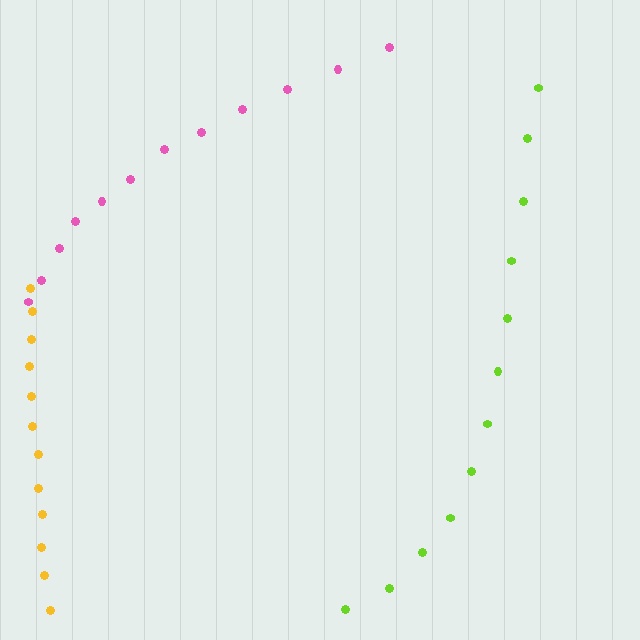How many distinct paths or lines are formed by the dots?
There are 3 distinct paths.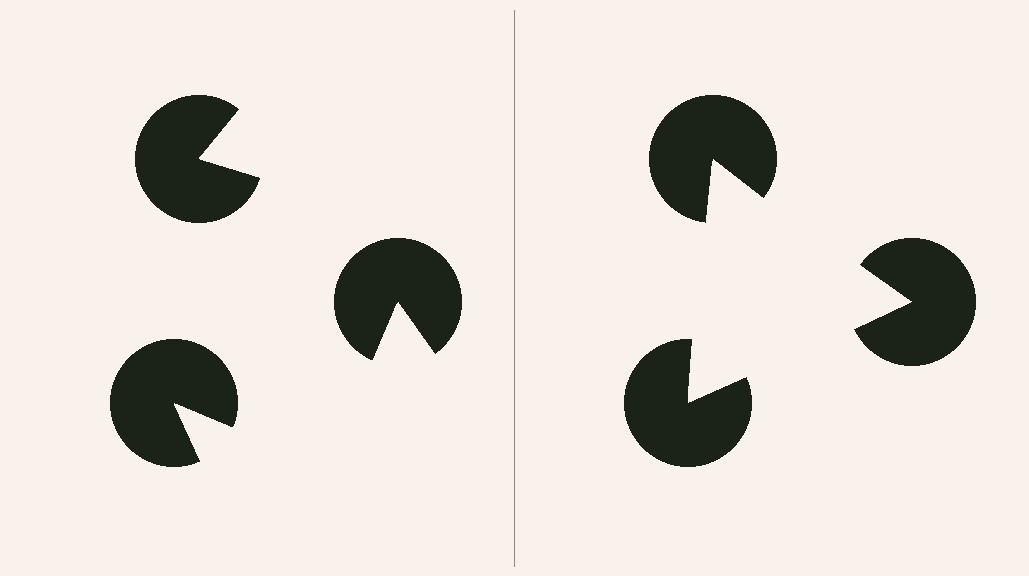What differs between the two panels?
The pac-man discs are positioned identically on both sides; only the wedge orientations differ. On the right they align to a triangle; on the left they are misaligned.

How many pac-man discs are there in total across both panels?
6 — 3 on each side.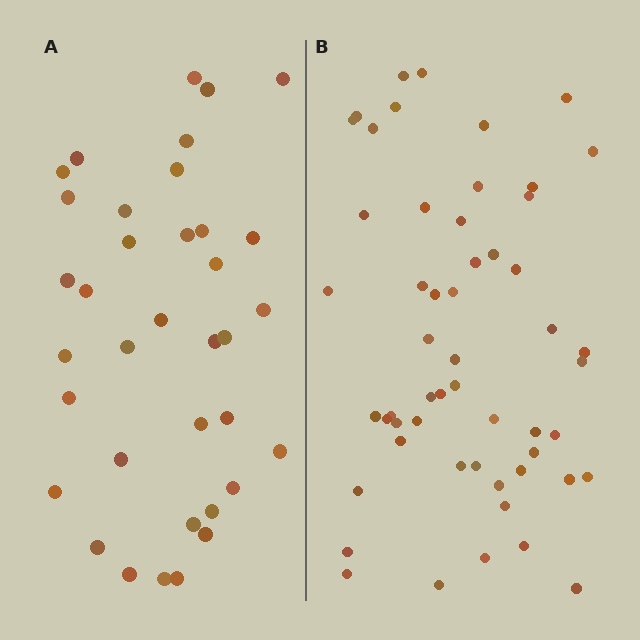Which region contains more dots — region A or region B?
Region B (the right region) has more dots.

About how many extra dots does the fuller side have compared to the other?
Region B has approximately 20 more dots than region A.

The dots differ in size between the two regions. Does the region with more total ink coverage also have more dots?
No. Region A has more total ink coverage because its dots are larger, but region B actually contains more individual dots. Total area can be misleading — the number of items is what matters here.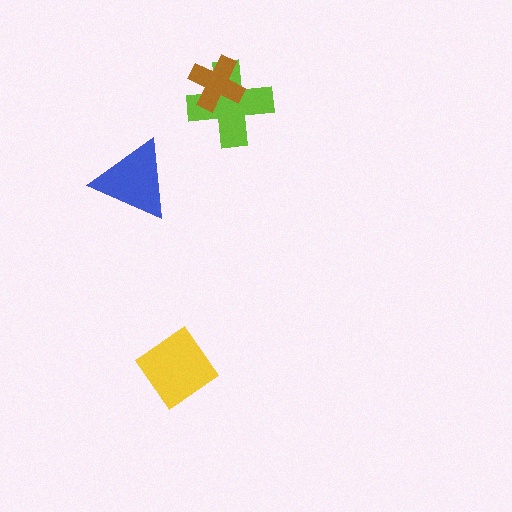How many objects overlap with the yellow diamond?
0 objects overlap with the yellow diamond.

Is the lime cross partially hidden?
Yes, it is partially covered by another shape.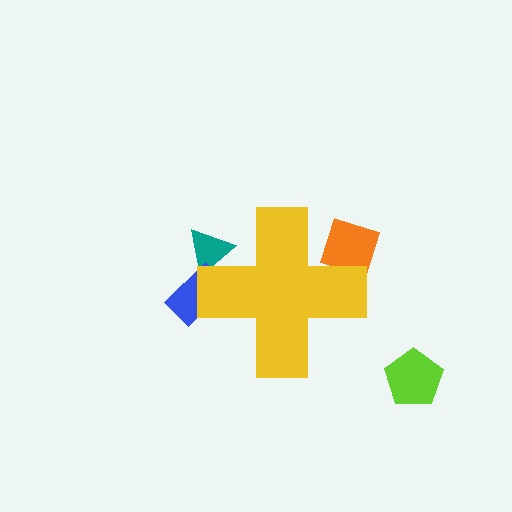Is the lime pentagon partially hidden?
No, the lime pentagon is fully visible.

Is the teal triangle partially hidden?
Yes, the teal triangle is partially hidden behind the yellow cross.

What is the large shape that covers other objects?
A yellow cross.